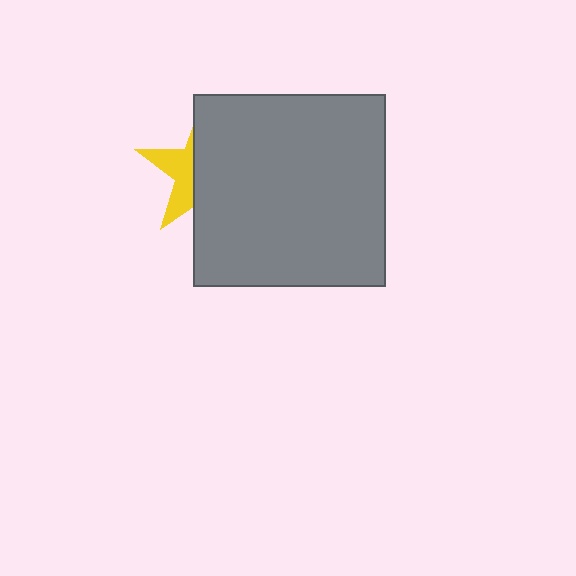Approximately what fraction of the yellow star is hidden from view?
Roughly 64% of the yellow star is hidden behind the gray square.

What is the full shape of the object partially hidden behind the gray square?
The partially hidden object is a yellow star.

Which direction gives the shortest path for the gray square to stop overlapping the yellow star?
Moving right gives the shortest separation.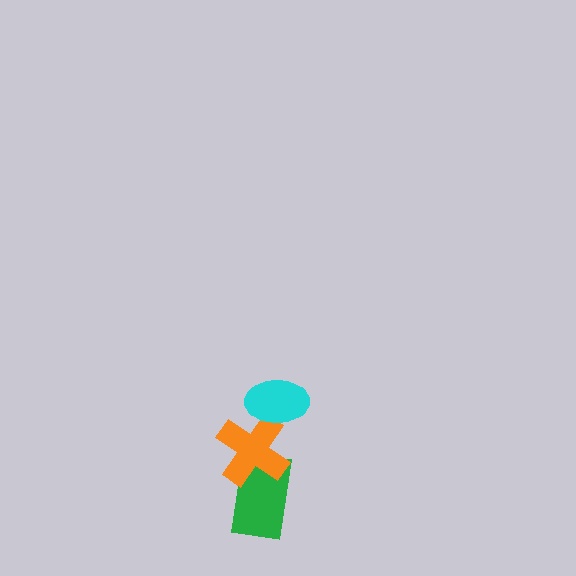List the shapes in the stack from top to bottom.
From top to bottom: the cyan ellipse, the orange cross, the green rectangle.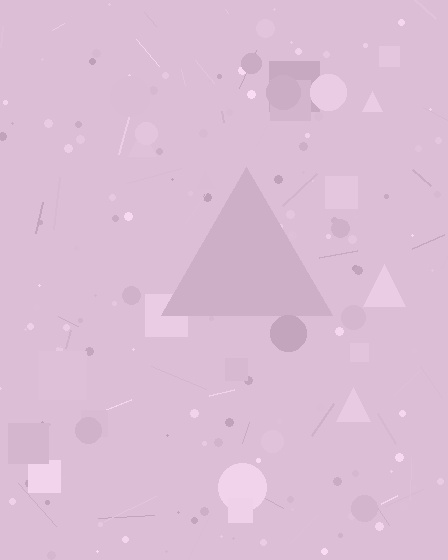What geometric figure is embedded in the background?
A triangle is embedded in the background.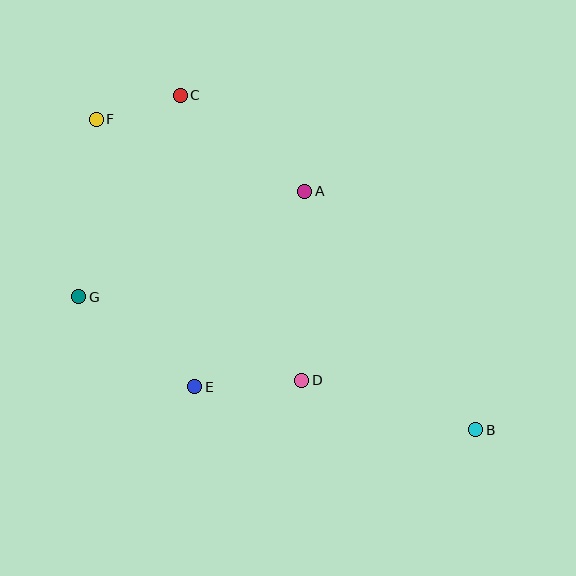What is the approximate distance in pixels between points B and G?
The distance between B and G is approximately 419 pixels.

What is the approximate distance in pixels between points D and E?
The distance between D and E is approximately 107 pixels.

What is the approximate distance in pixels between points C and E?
The distance between C and E is approximately 292 pixels.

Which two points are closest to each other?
Points C and F are closest to each other.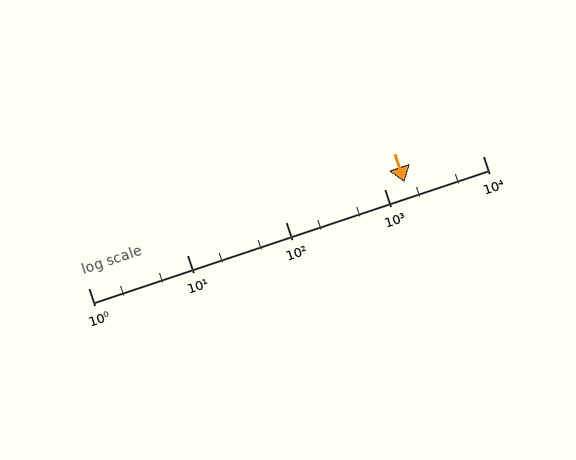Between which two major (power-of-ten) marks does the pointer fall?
The pointer is between 1000 and 10000.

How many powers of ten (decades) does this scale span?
The scale spans 4 decades, from 1 to 10000.